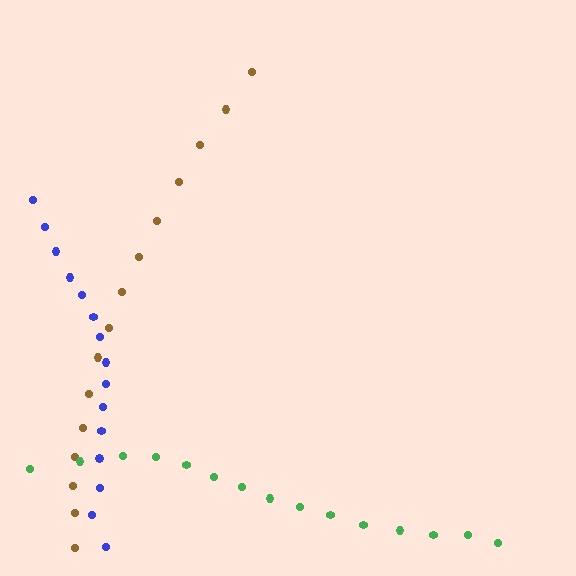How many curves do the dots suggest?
There are 3 distinct paths.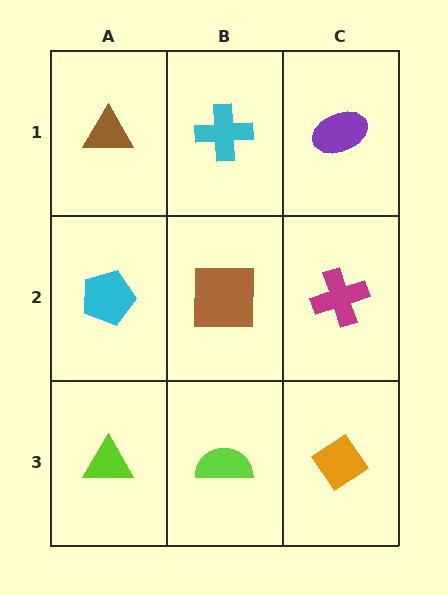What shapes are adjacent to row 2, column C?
A purple ellipse (row 1, column C), an orange diamond (row 3, column C), a brown square (row 2, column B).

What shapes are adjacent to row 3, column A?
A cyan pentagon (row 2, column A), a lime semicircle (row 3, column B).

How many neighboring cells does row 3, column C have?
2.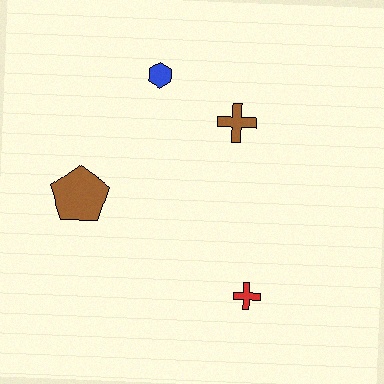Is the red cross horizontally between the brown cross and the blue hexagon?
No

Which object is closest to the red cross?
The brown cross is closest to the red cross.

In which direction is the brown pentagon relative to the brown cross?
The brown pentagon is to the left of the brown cross.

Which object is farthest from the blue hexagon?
The red cross is farthest from the blue hexagon.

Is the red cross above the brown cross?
No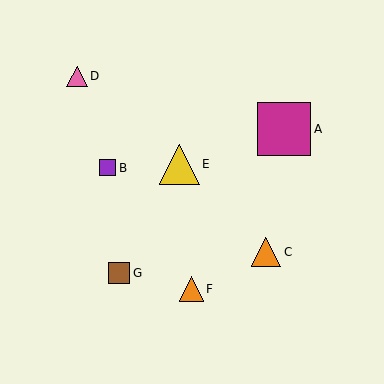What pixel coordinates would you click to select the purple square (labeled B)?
Click at (108, 168) to select the purple square B.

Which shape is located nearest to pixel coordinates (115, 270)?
The brown square (labeled G) at (119, 273) is nearest to that location.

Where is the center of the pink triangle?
The center of the pink triangle is at (77, 76).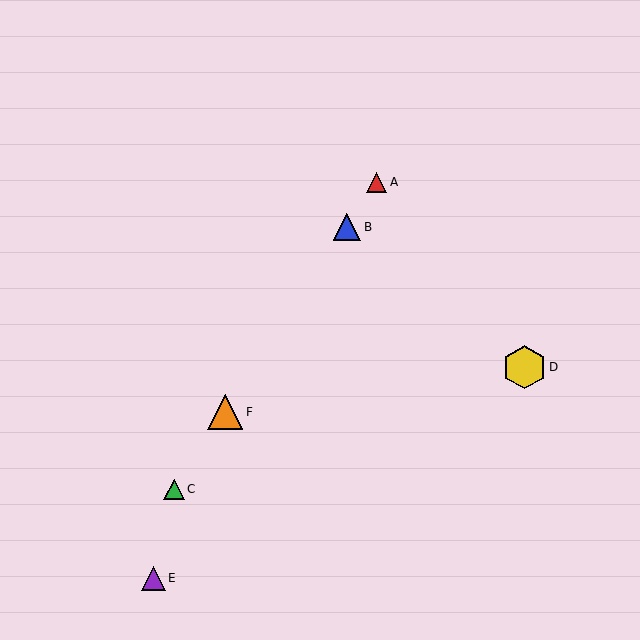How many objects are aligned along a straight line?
4 objects (A, B, C, F) are aligned along a straight line.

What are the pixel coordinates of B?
Object B is at (347, 227).